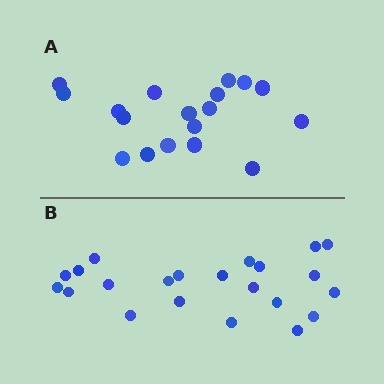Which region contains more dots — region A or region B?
Region B (the bottom region) has more dots.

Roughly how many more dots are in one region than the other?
Region B has about 4 more dots than region A.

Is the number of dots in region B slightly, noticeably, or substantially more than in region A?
Region B has only slightly more — the two regions are fairly close. The ratio is roughly 1.2 to 1.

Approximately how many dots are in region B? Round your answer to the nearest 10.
About 20 dots. (The exact count is 22, which rounds to 20.)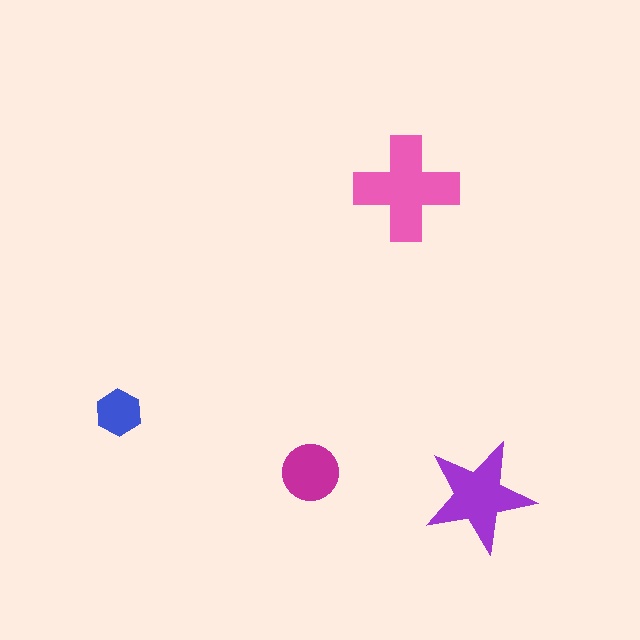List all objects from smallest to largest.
The blue hexagon, the magenta circle, the purple star, the pink cross.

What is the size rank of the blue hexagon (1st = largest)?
4th.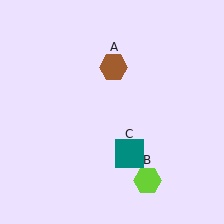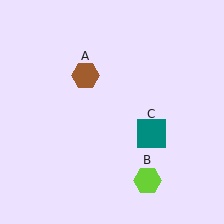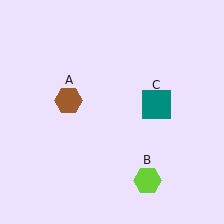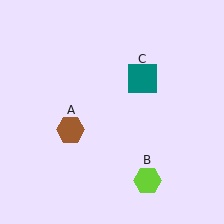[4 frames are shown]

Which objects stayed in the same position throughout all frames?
Lime hexagon (object B) remained stationary.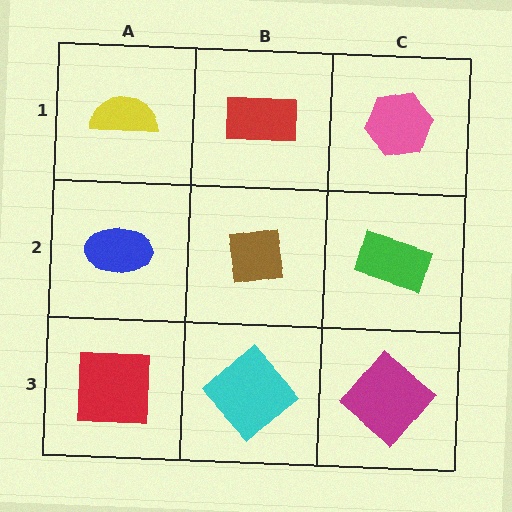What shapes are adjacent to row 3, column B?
A brown square (row 2, column B), a red square (row 3, column A), a magenta diamond (row 3, column C).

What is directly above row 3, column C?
A green rectangle.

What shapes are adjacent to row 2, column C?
A pink hexagon (row 1, column C), a magenta diamond (row 3, column C), a brown square (row 2, column B).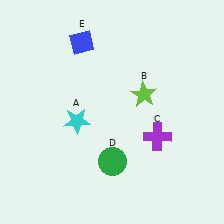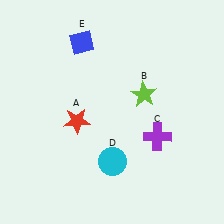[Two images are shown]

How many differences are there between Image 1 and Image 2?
There are 2 differences between the two images.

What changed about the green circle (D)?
In Image 1, D is green. In Image 2, it changed to cyan.